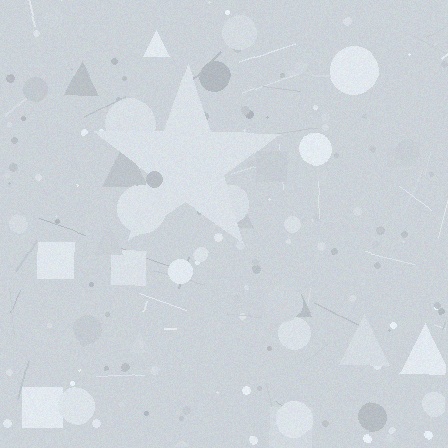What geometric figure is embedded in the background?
A star is embedded in the background.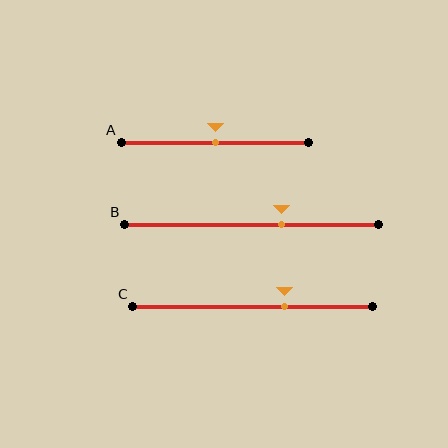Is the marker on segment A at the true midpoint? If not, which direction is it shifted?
Yes, the marker on segment A is at the true midpoint.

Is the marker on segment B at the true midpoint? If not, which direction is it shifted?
No, the marker on segment B is shifted to the right by about 12% of the segment length.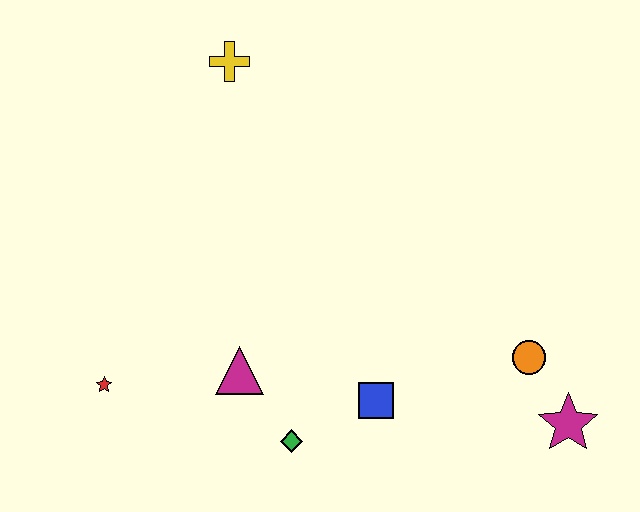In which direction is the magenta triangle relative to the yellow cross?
The magenta triangle is below the yellow cross.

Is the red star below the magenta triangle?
Yes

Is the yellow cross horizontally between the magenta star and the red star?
Yes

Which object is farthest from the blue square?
The yellow cross is farthest from the blue square.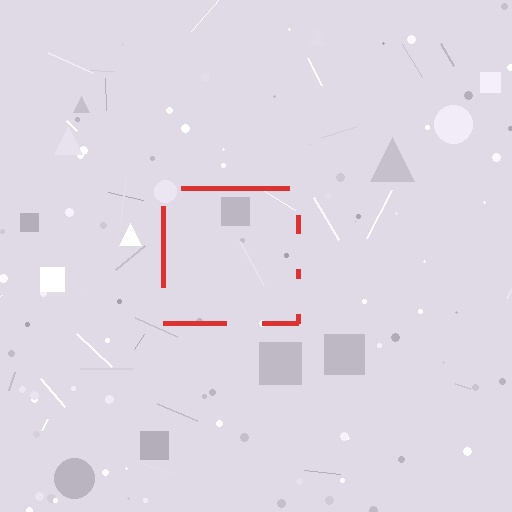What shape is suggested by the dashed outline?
The dashed outline suggests a square.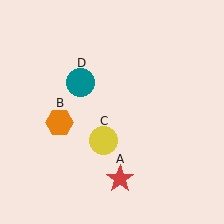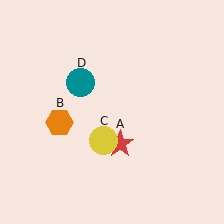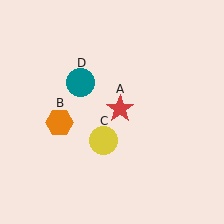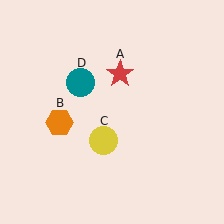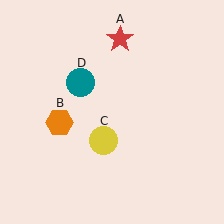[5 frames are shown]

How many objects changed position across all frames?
1 object changed position: red star (object A).